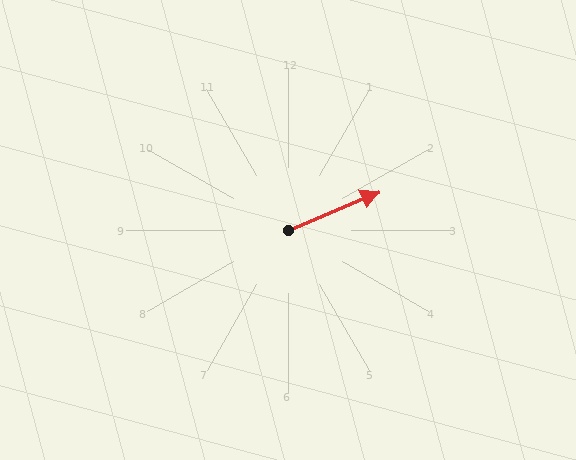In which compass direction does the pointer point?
Northeast.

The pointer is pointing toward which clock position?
Roughly 2 o'clock.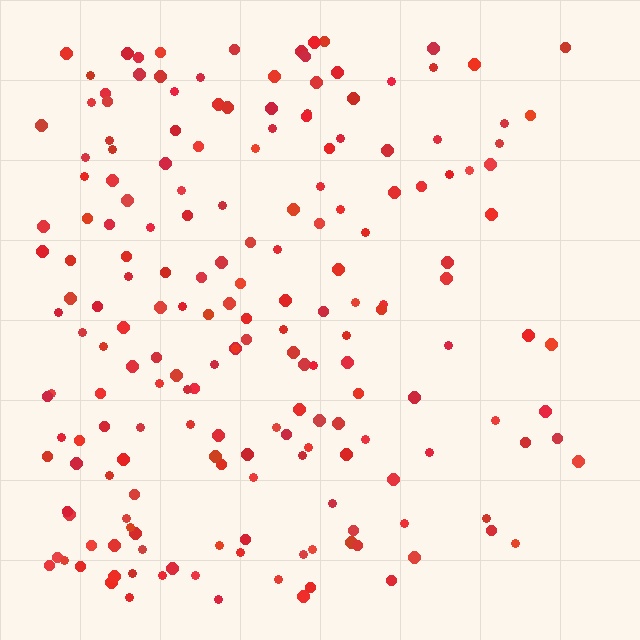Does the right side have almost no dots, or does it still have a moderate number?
Still a moderate number, just noticeably fewer than the left.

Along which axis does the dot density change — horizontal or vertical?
Horizontal.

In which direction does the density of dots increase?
From right to left, with the left side densest.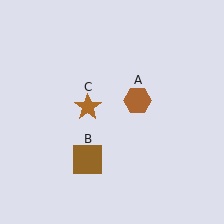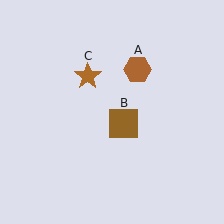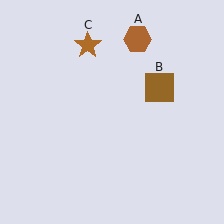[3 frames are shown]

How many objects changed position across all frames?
3 objects changed position: brown hexagon (object A), brown square (object B), brown star (object C).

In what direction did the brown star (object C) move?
The brown star (object C) moved up.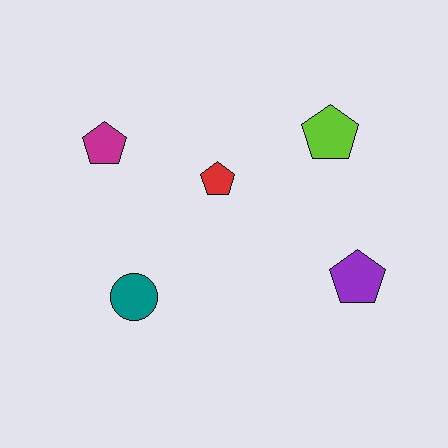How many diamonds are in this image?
There are no diamonds.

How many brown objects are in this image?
There are no brown objects.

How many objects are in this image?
There are 5 objects.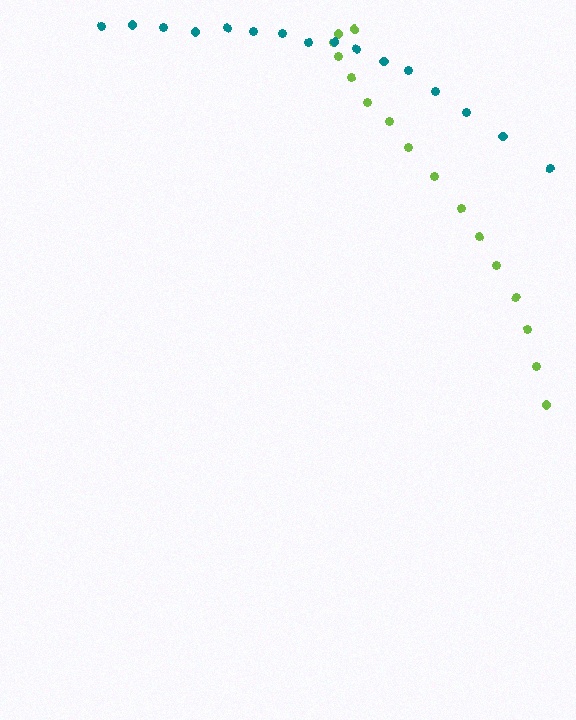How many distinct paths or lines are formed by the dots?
There are 2 distinct paths.